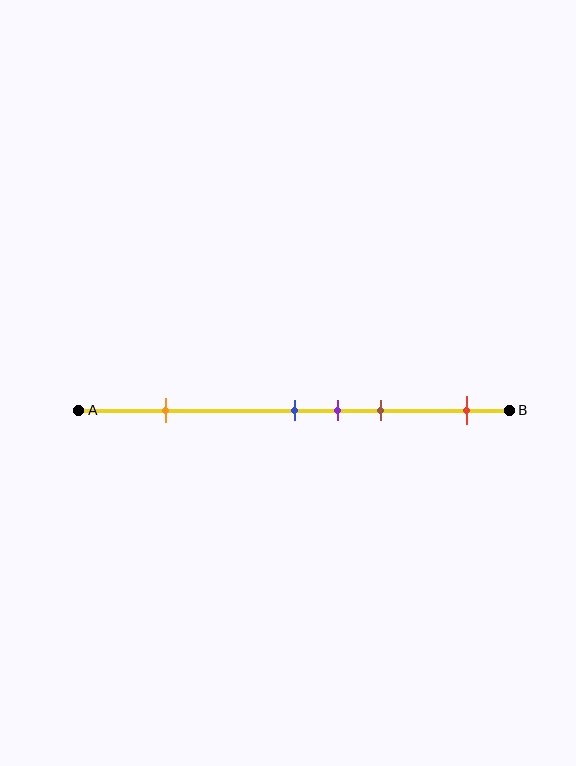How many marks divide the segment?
There are 5 marks dividing the segment.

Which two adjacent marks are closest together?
The blue and purple marks are the closest adjacent pair.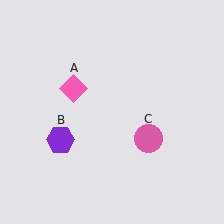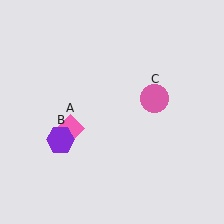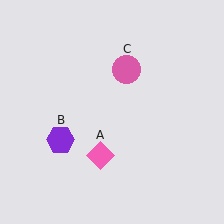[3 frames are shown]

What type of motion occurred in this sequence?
The pink diamond (object A), pink circle (object C) rotated counterclockwise around the center of the scene.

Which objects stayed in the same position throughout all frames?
Purple hexagon (object B) remained stationary.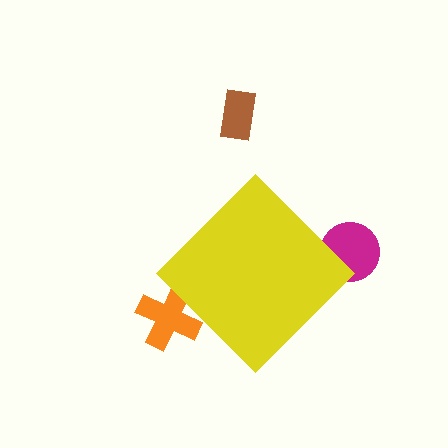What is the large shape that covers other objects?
A yellow diamond.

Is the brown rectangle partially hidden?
No, the brown rectangle is fully visible.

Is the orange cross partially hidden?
Yes, the orange cross is partially hidden behind the yellow diamond.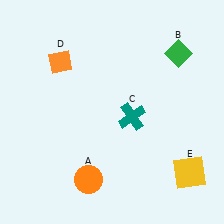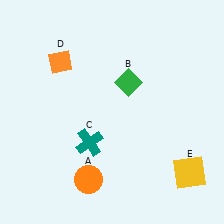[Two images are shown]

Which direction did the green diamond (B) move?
The green diamond (B) moved left.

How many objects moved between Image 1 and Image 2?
2 objects moved between the two images.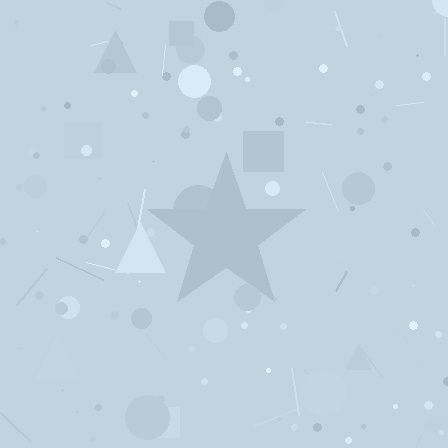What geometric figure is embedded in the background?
A star is embedded in the background.